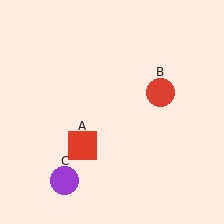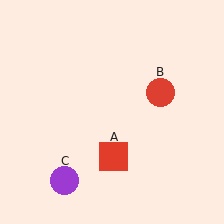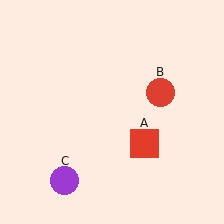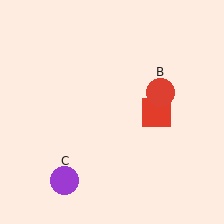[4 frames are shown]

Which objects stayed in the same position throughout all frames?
Red circle (object B) and purple circle (object C) remained stationary.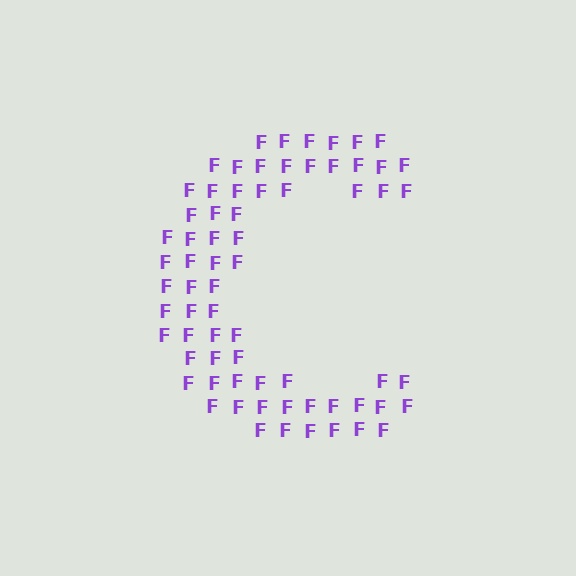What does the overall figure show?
The overall figure shows the letter C.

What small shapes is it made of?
It is made of small letter F's.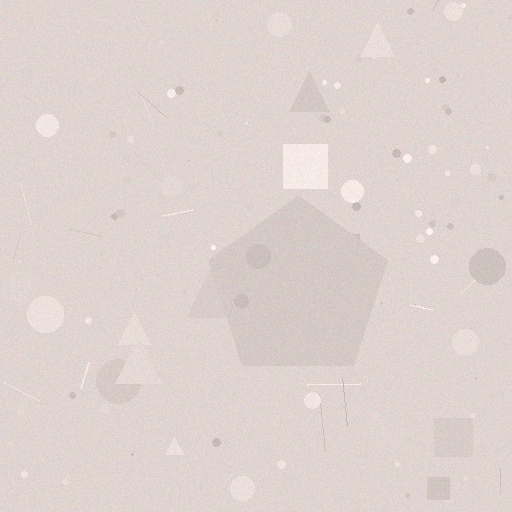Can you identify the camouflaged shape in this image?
The camouflaged shape is a pentagon.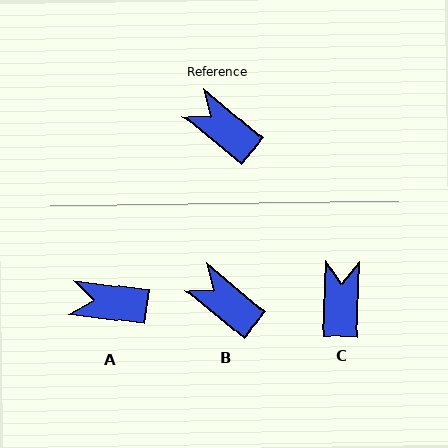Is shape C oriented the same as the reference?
No, it is off by about 52 degrees.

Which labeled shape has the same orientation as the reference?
B.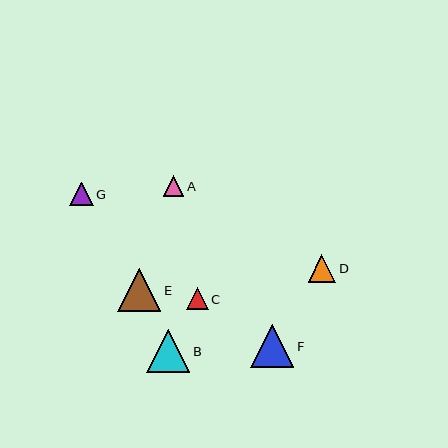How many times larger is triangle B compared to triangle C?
Triangle B is approximately 1.9 times the size of triangle C.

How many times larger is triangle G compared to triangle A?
Triangle G is approximately 1.2 times the size of triangle A.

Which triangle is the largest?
Triangle F is the largest with a size of approximately 43 pixels.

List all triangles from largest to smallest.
From largest to smallest: F, E, B, D, G, C, A.